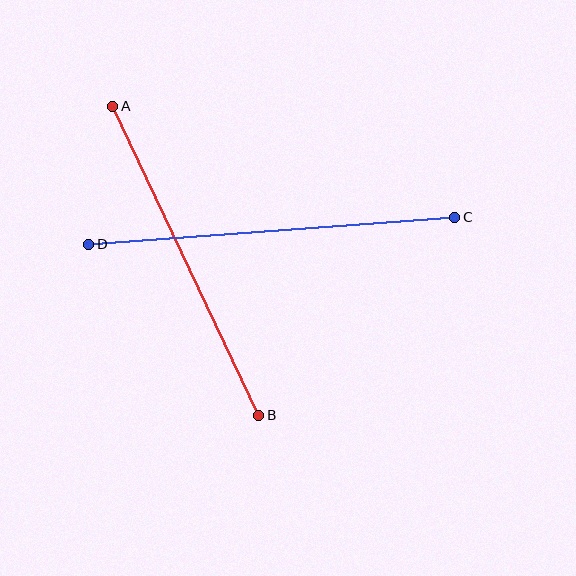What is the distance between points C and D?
The distance is approximately 367 pixels.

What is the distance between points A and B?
The distance is approximately 342 pixels.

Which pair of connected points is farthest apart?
Points C and D are farthest apart.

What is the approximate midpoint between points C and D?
The midpoint is at approximately (272, 231) pixels.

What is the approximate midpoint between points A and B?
The midpoint is at approximately (186, 261) pixels.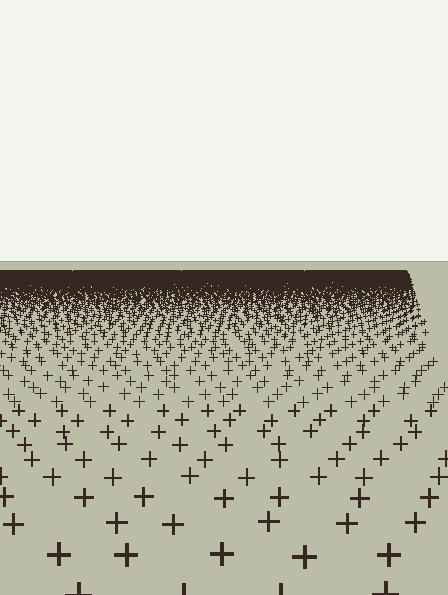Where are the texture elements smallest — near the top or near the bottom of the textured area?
Near the top.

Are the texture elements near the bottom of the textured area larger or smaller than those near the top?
Larger. Near the bottom, elements are closer to the viewer and appear at a bigger on-screen size.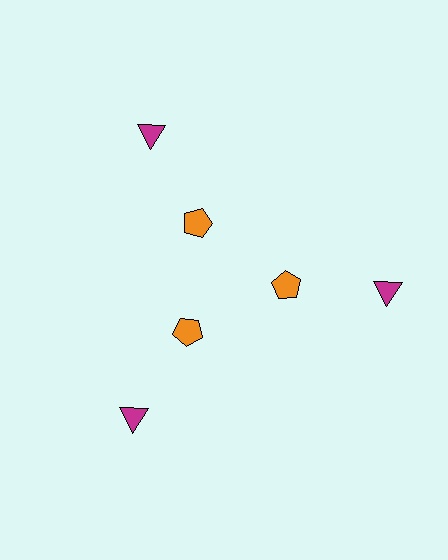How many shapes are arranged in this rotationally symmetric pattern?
There are 6 shapes, arranged in 3 groups of 2.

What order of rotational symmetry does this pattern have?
This pattern has 3-fold rotational symmetry.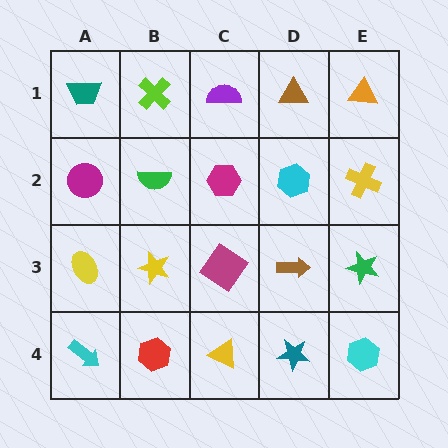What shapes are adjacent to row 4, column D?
A brown arrow (row 3, column D), a yellow triangle (row 4, column C), a cyan hexagon (row 4, column E).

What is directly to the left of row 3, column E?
A brown arrow.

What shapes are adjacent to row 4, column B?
A yellow star (row 3, column B), a cyan arrow (row 4, column A), a yellow triangle (row 4, column C).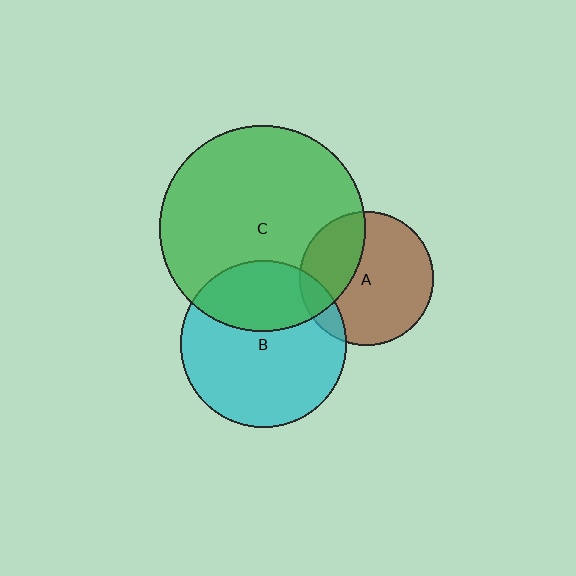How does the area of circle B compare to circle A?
Approximately 1.5 times.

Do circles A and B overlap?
Yes.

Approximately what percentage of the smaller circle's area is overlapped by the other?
Approximately 10%.